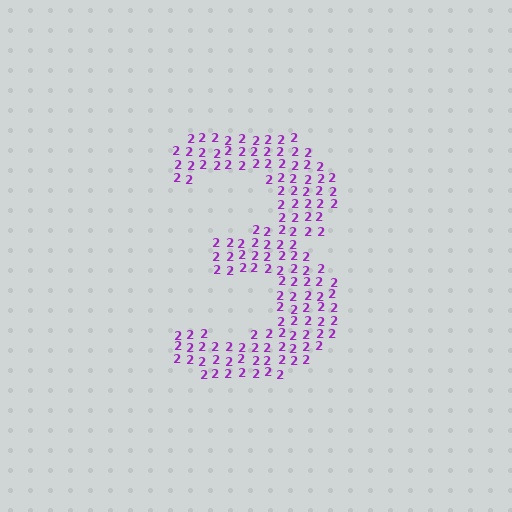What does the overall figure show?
The overall figure shows the digit 3.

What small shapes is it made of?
It is made of small digit 2's.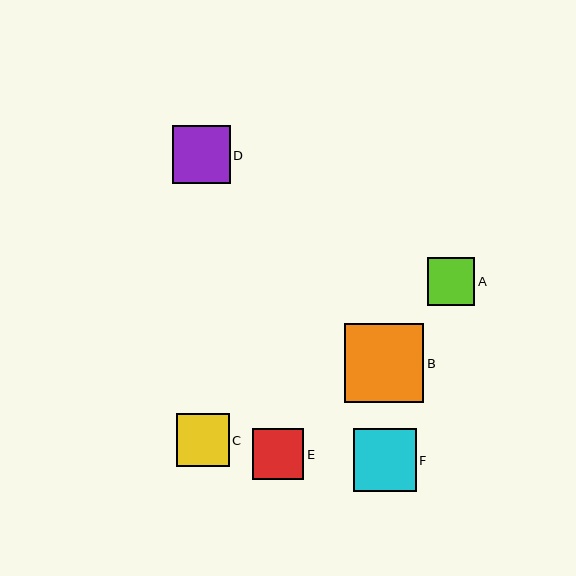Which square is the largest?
Square B is the largest with a size of approximately 79 pixels.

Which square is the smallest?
Square A is the smallest with a size of approximately 48 pixels.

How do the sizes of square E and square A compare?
Square E and square A are approximately the same size.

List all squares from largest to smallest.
From largest to smallest: B, F, D, C, E, A.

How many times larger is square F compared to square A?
Square F is approximately 1.3 times the size of square A.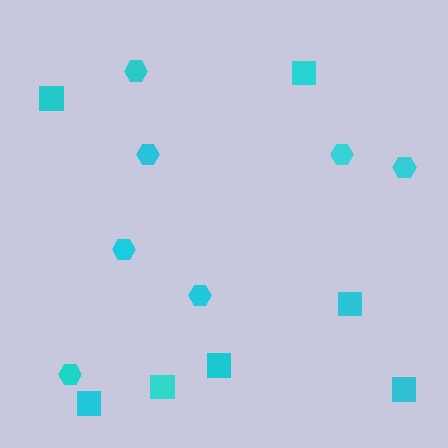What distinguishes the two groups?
There are 2 groups: one group of hexagons (7) and one group of squares (7).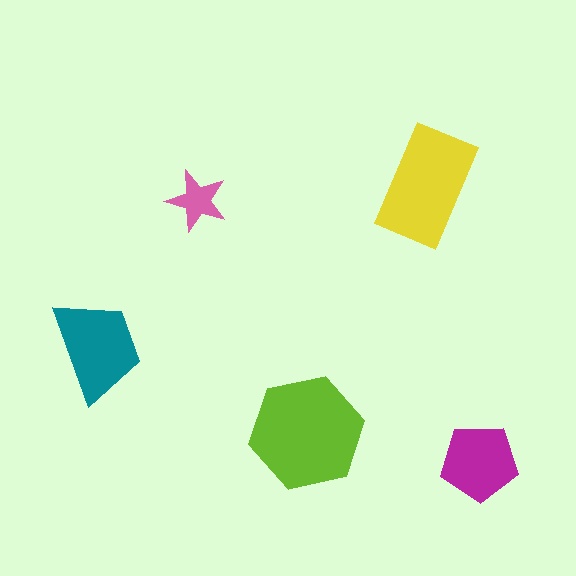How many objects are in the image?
There are 5 objects in the image.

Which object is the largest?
The lime hexagon.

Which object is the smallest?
The pink star.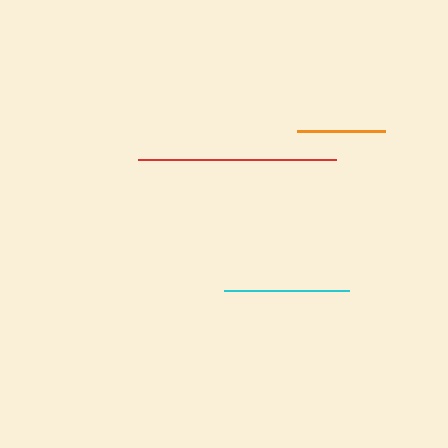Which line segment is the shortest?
The orange line is the shortest at approximately 88 pixels.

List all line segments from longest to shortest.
From longest to shortest: red, cyan, orange.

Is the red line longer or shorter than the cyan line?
The red line is longer than the cyan line.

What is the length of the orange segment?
The orange segment is approximately 88 pixels long.